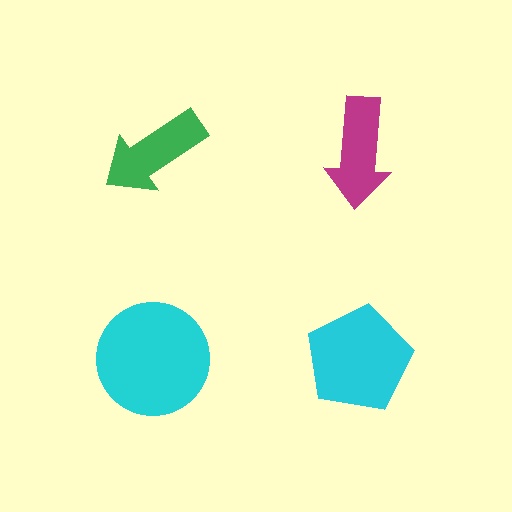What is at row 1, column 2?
A magenta arrow.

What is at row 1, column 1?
A green arrow.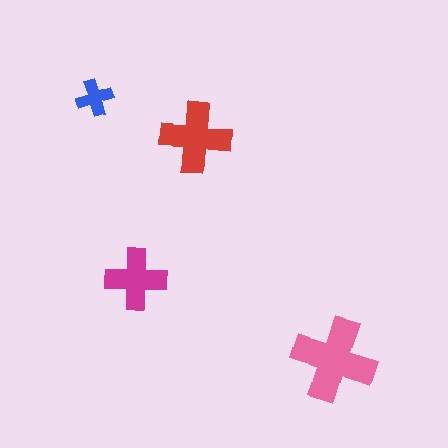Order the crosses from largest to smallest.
the pink one, the red one, the magenta one, the blue one.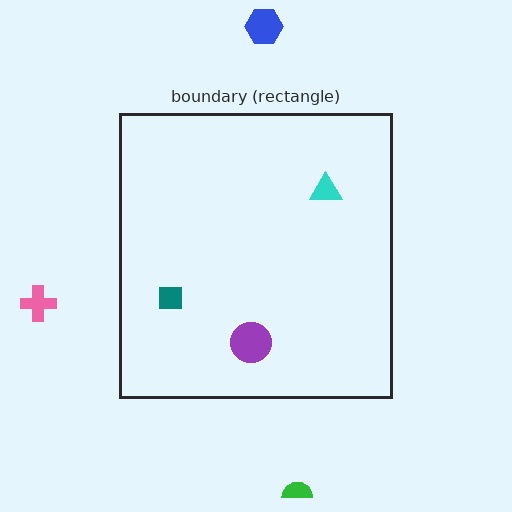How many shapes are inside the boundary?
3 inside, 3 outside.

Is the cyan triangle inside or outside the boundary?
Inside.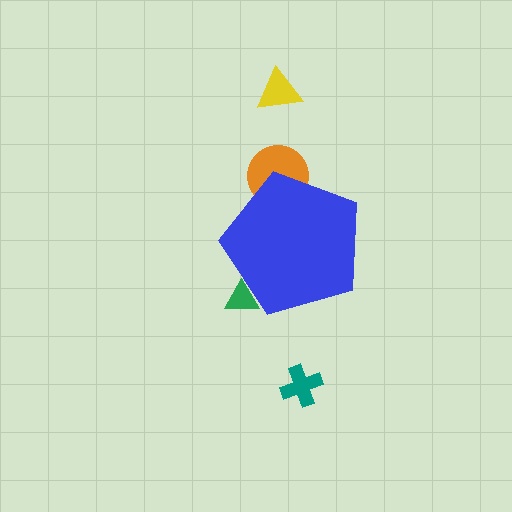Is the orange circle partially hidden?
Yes, the orange circle is partially hidden behind the blue pentagon.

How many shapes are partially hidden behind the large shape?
2 shapes are partially hidden.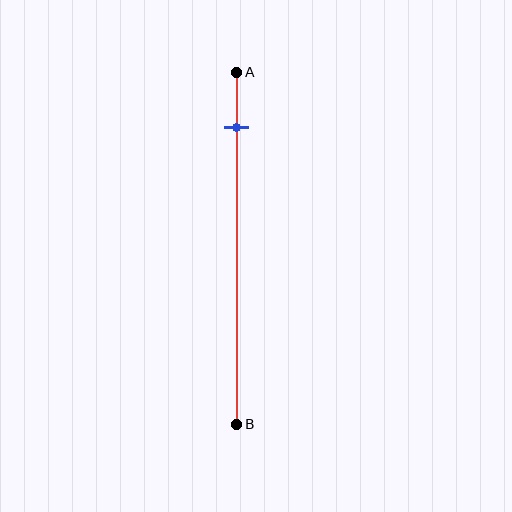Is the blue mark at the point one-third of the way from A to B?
No, the mark is at about 15% from A, not at the 33% one-third point.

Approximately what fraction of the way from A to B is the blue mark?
The blue mark is approximately 15% of the way from A to B.